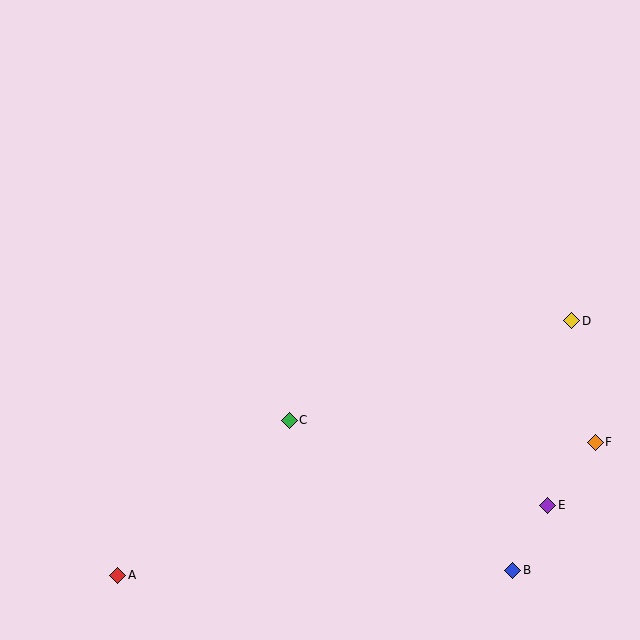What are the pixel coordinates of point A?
Point A is at (118, 575).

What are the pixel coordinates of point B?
Point B is at (513, 570).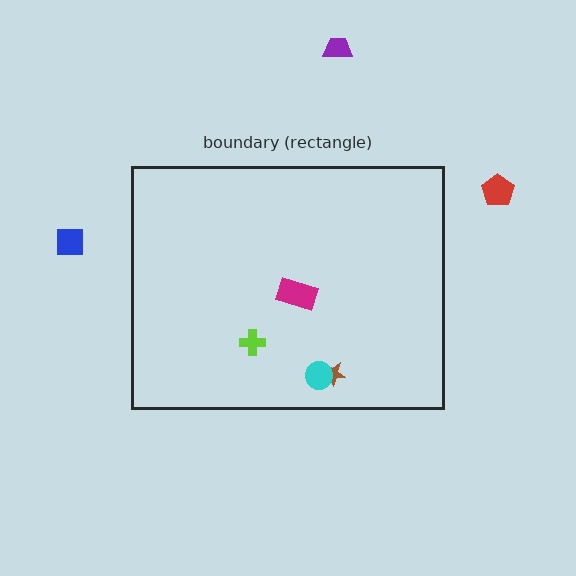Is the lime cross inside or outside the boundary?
Inside.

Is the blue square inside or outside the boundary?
Outside.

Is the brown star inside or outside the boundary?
Inside.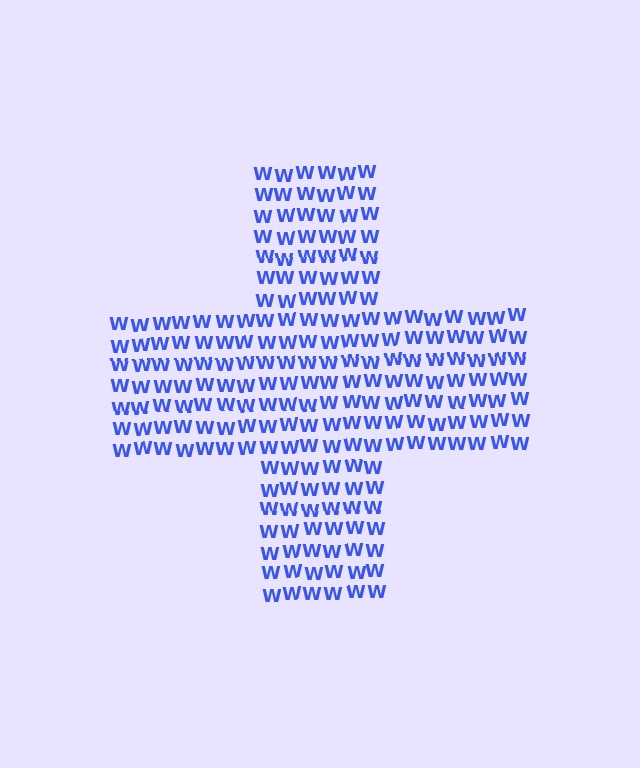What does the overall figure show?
The overall figure shows a cross.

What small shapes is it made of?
It is made of small letter W's.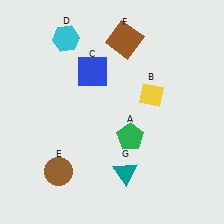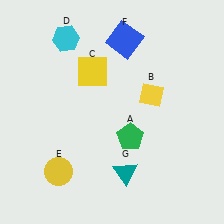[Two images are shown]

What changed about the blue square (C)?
In Image 1, C is blue. In Image 2, it changed to yellow.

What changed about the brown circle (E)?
In Image 1, E is brown. In Image 2, it changed to yellow.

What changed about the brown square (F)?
In Image 1, F is brown. In Image 2, it changed to blue.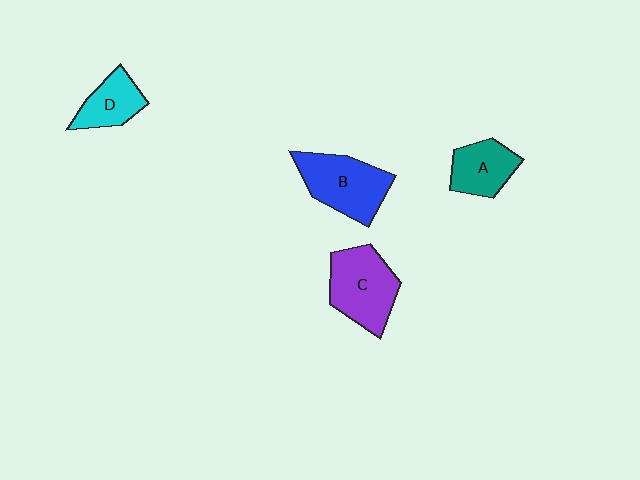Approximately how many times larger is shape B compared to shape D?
Approximately 1.6 times.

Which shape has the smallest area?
Shape D (cyan).